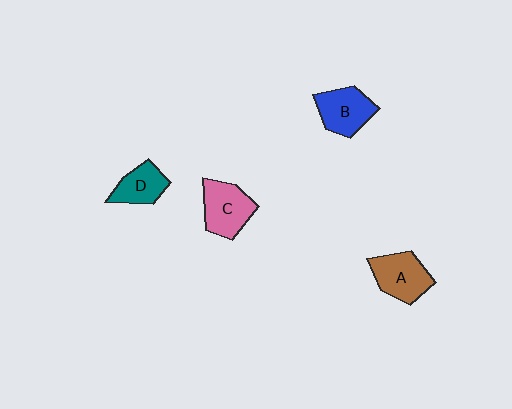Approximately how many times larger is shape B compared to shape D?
Approximately 1.3 times.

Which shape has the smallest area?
Shape D (teal).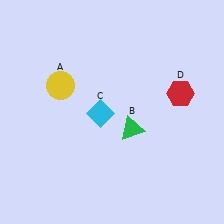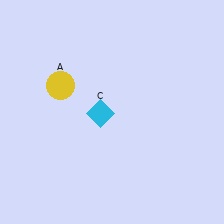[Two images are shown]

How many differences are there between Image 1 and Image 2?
There are 2 differences between the two images.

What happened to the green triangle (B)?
The green triangle (B) was removed in Image 2. It was in the bottom-right area of Image 1.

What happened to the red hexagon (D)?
The red hexagon (D) was removed in Image 2. It was in the top-right area of Image 1.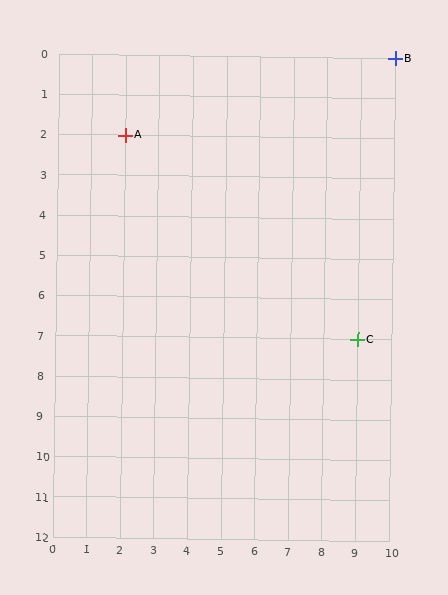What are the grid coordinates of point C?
Point C is at grid coordinates (9, 7).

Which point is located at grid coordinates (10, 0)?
Point B is at (10, 0).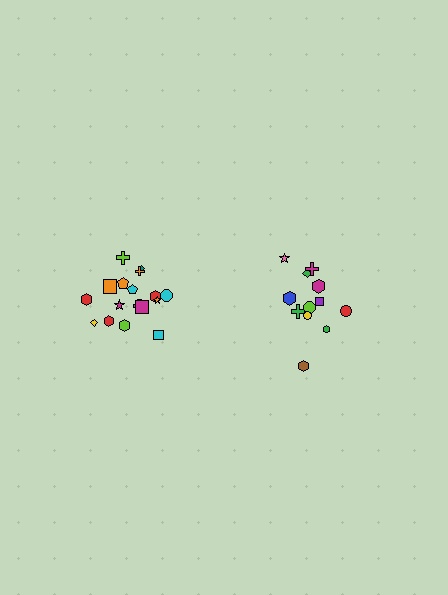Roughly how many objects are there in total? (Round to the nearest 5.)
Roughly 30 objects in total.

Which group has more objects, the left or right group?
The left group.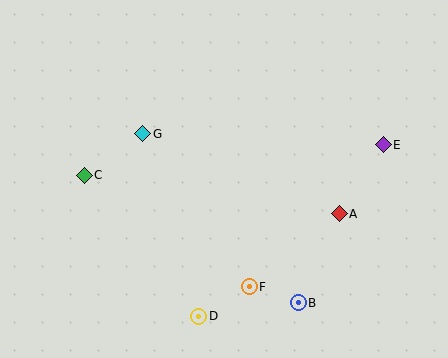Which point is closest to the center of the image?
Point G at (143, 134) is closest to the center.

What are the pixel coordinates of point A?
Point A is at (339, 214).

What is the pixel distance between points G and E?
The distance between G and E is 241 pixels.